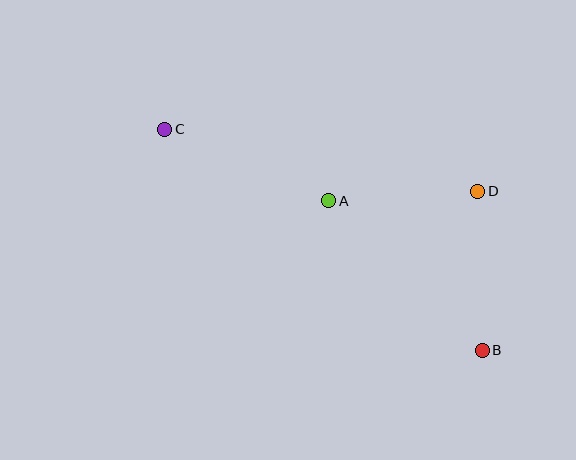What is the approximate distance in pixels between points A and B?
The distance between A and B is approximately 214 pixels.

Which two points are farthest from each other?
Points B and C are farthest from each other.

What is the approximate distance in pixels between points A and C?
The distance between A and C is approximately 179 pixels.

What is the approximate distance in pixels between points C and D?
The distance between C and D is approximately 319 pixels.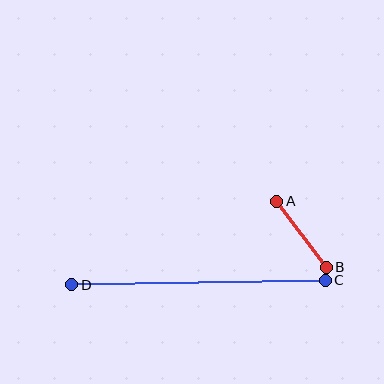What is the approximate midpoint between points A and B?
The midpoint is at approximately (301, 234) pixels.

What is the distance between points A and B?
The distance is approximately 82 pixels.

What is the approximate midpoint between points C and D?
The midpoint is at approximately (199, 282) pixels.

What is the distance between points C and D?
The distance is approximately 254 pixels.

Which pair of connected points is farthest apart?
Points C and D are farthest apart.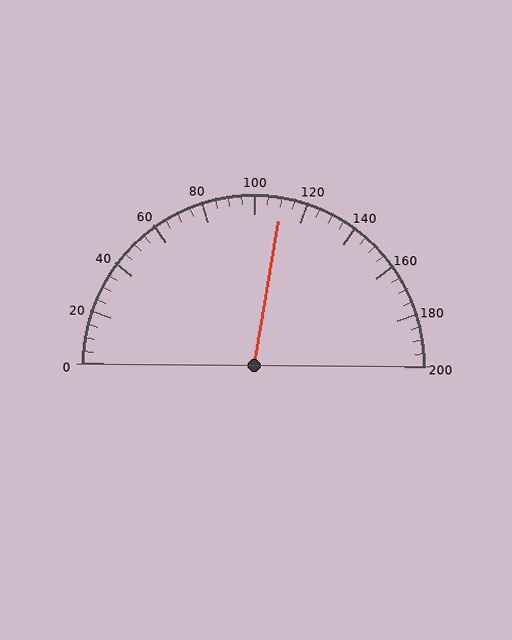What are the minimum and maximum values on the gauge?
The gauge ranges from 0 to 200.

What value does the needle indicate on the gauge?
The needle indicates approximately 110.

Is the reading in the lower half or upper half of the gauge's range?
The reading is in the upper half of the range (0 to 200).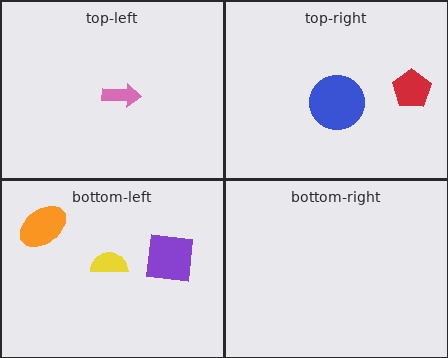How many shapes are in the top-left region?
1.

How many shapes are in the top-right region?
2.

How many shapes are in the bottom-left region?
3.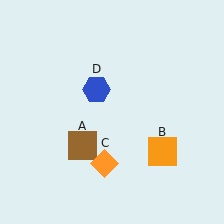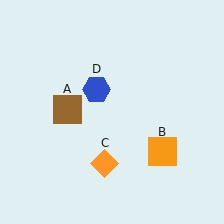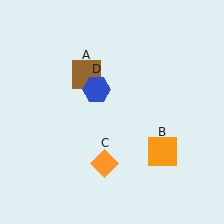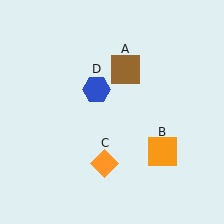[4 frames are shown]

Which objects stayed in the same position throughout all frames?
Orange square (object B) and orange diamond (object C) and blue hexagon (object D) remained stationary.